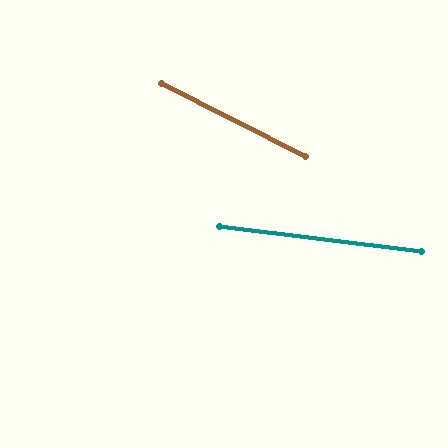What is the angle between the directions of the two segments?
Approximately 19 degrees.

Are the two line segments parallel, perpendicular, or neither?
Neither parallel nor perpendicular — they differ by about 19°.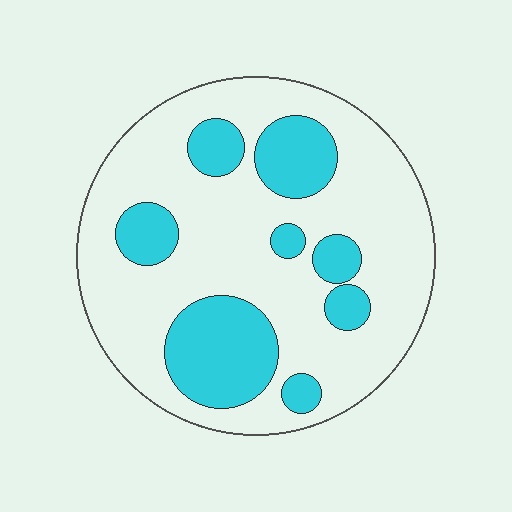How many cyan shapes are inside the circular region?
8.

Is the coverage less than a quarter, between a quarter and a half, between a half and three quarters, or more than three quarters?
Between a quarter and a half.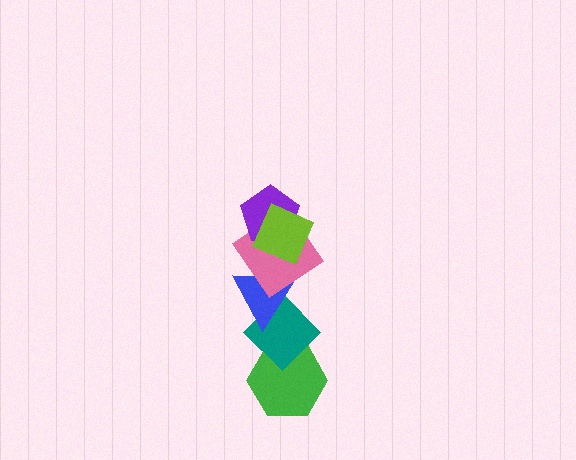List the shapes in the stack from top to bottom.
From top to bottom: the lime square, the purple pentagon, the pink diamond, the blue triangle, the teal diamond, the green hexagon.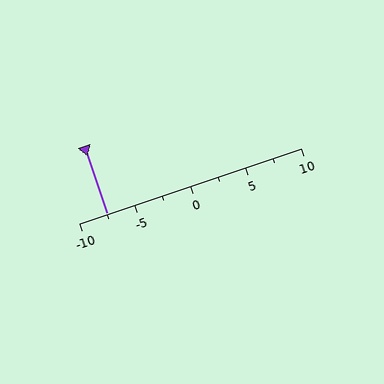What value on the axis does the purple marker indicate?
The marker indicates approximately -7.5.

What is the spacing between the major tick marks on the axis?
The major ticks are spaced 5 apart.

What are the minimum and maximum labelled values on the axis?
The axis runs from -10 to 10.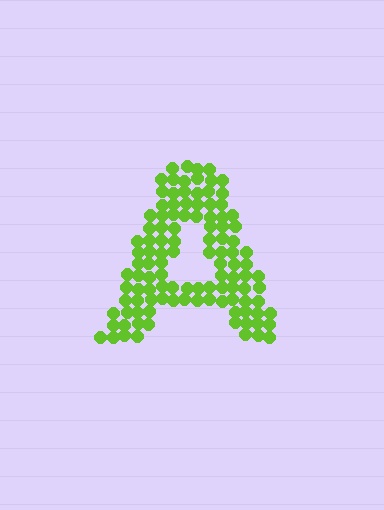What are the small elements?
The small elements are circles.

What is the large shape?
The large shape is the letter A.